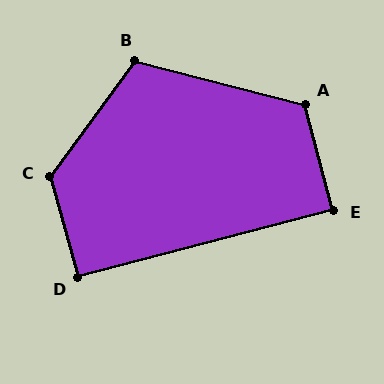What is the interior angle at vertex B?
Approximately 112 degrees (obtuse).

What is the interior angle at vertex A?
Approximately 120 degrees (obtuse).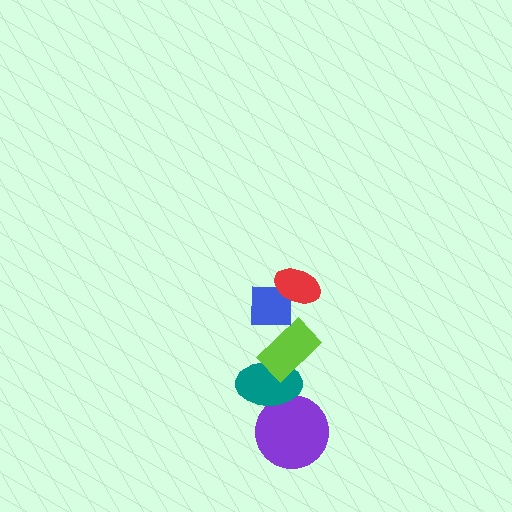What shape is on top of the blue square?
The red ellipse is on top of the blue square.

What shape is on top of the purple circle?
The teal ellipse is on top of the purple circle.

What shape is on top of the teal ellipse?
The lime rectangle is on top of the teal ellipse.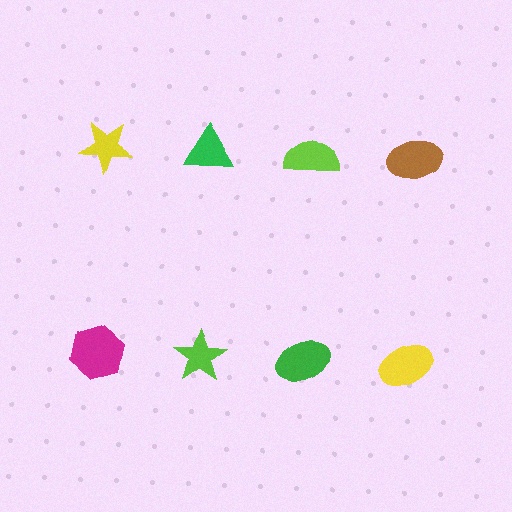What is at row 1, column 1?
A yellow star.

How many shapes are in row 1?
4 shapes.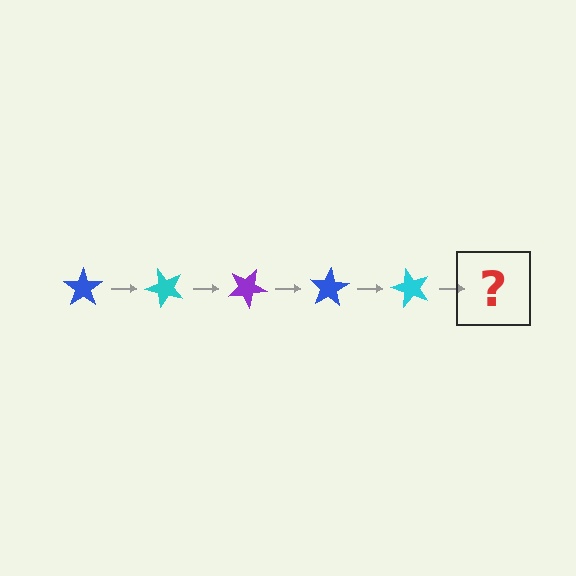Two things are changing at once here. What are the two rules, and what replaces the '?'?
The two rules are that it rotates 50 degrees each step and the color cycles through blue, cyan, and purple. The '?' should be a purple star, rotated 250 degrees from the start.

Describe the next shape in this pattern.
It should be a purple star, rotated 250 degrees from the start.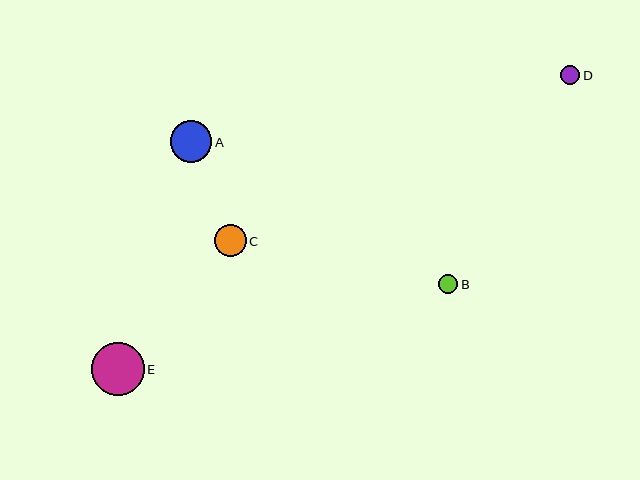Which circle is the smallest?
Circle D is the smallest with a size of approximately 19 pixels.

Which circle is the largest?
Circle E is the largest with a size of approximately 53 pixels.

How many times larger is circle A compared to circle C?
Circle A is approximately 1.3 times the size of circle C.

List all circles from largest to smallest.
From largest to smallest: E, A, C, B, D.